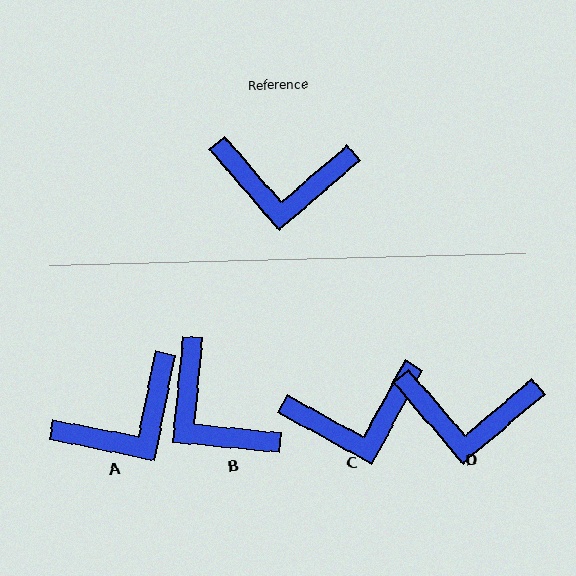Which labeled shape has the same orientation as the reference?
D.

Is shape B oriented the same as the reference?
No, it is off by about 46 degrees.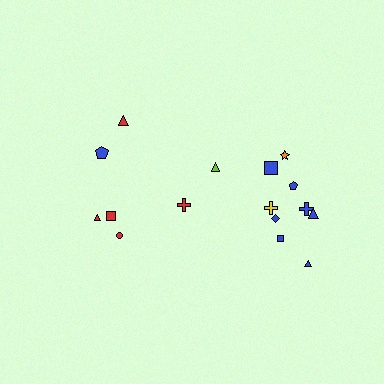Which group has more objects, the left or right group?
The right group.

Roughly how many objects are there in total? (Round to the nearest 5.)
Roughly 15 objects in total.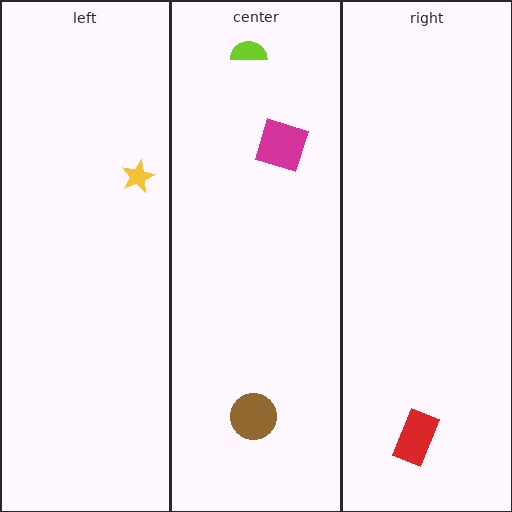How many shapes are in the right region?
1.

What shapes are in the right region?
The red rectangle.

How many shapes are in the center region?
3.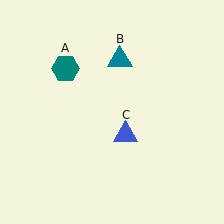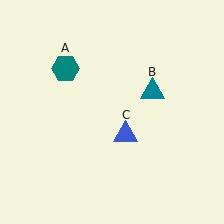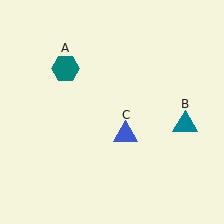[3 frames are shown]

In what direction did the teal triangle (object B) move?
The teal triangle (object B) moved down and to the right.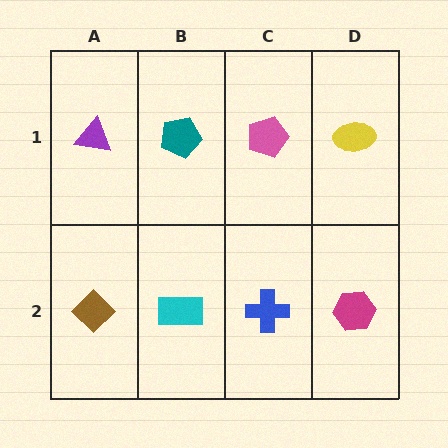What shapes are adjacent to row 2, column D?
A yellow ellipse (row 1, column D), a blue cross (row 2, column C).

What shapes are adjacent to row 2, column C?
A pink pentagon (row 1, column C), a cyan rectangle (row 2, column B), a magenta hexagon (row 2, column D).